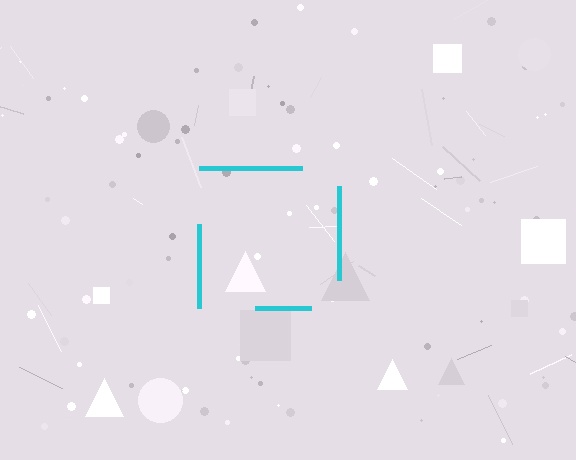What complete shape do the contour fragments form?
The contour fragments form a square.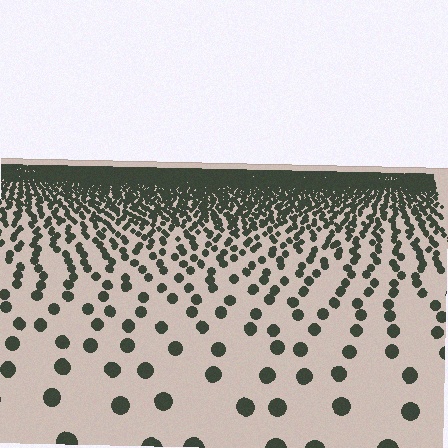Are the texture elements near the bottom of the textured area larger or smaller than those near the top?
Larger. Near the bottom, elements are closer to the viewer and appear at a bigger on-screen size.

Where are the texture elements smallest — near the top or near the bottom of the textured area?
Near the top.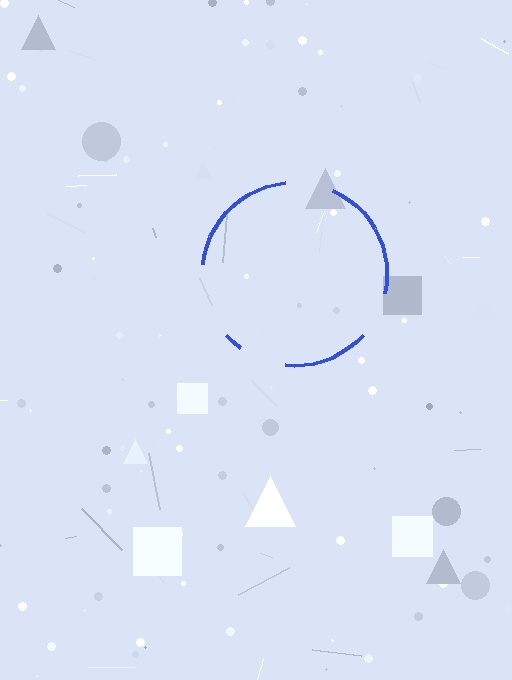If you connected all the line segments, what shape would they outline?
They would outline a circle.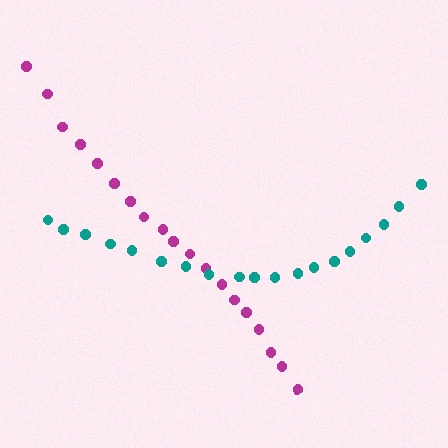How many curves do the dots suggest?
There are 2 distinct paths.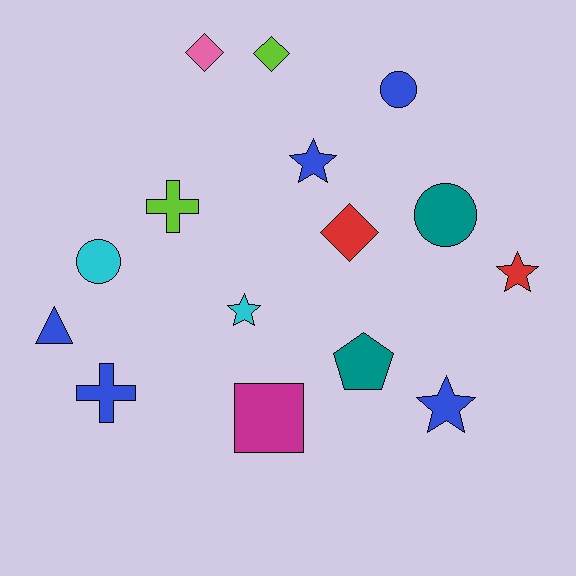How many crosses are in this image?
There are 2 crosses.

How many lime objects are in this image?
There are 2 lime objects.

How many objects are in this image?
There are 15 objects.